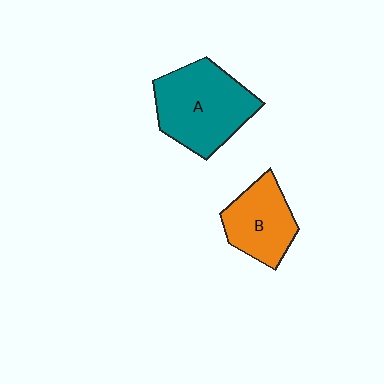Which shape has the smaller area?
Shape B (orange).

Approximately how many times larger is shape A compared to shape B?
Approximately 1.5 times.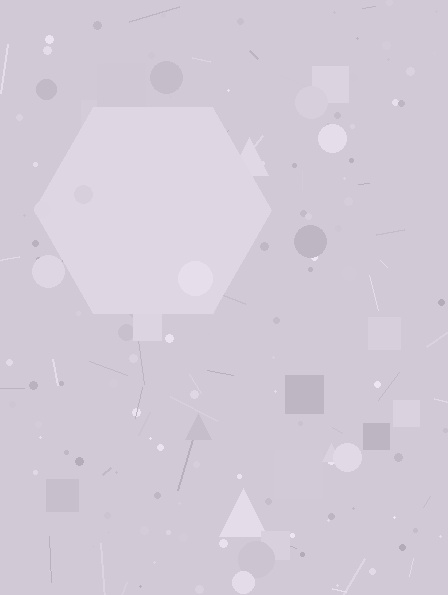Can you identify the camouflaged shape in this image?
The camouflaged shape is a hexagon.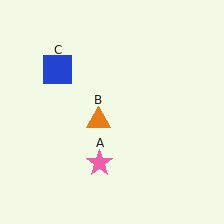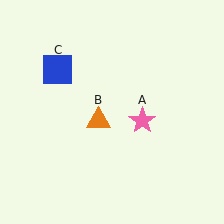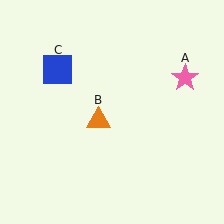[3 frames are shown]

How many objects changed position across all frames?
1 object changed position: pink star (object A).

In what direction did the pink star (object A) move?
The pink star (object A) moved up and to the right.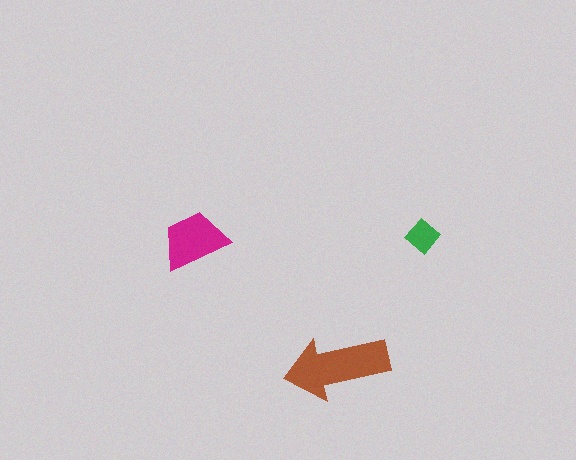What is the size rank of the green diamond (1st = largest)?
3rd.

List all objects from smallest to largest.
The green diamond, the magenta trapezoid, the brown arrow.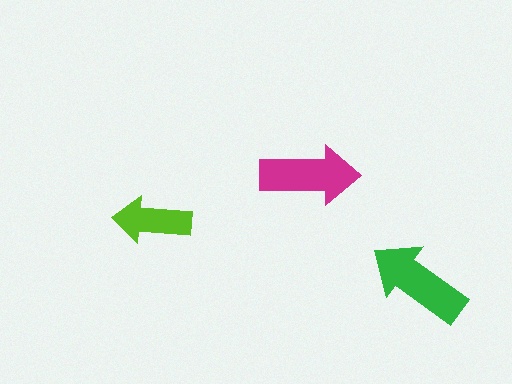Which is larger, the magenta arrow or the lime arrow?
The magenta one.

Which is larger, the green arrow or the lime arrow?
The green one.